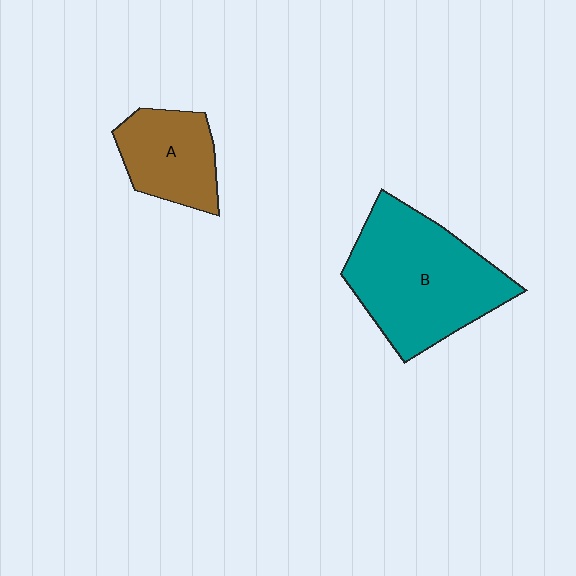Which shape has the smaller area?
Shape A (brown).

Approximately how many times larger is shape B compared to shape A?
Approximately 2.0 times.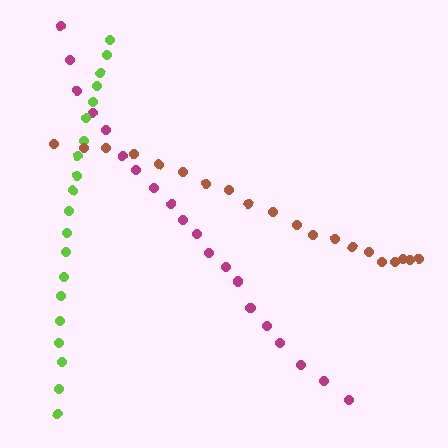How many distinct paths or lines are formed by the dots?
There are 3 distinct paths.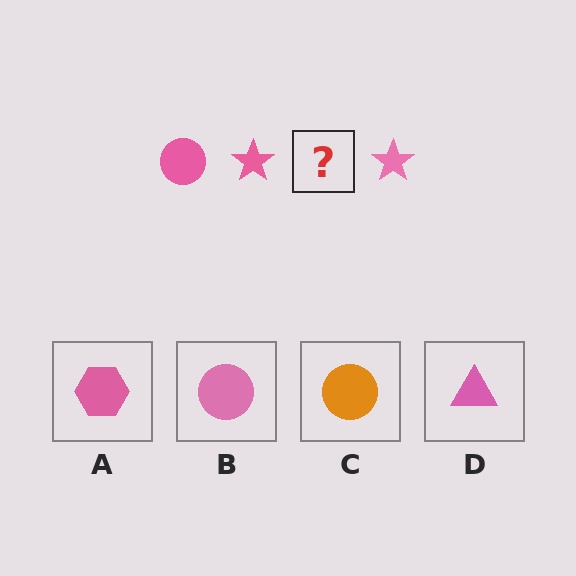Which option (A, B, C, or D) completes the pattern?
B.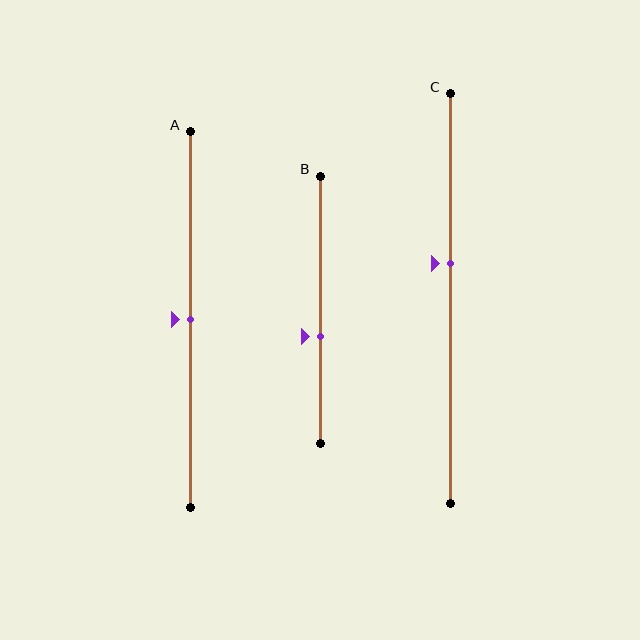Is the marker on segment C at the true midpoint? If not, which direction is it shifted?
No, the marker on segment C is shifted upward by about 9% of the segment length.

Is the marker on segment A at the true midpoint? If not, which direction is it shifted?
Yes, the marker on segment A is at the true midpoint.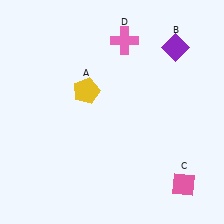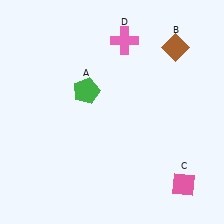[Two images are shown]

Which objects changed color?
A changed from yellow to green. B changed from purple to brown.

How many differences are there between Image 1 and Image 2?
There are 2 differences between the two images.